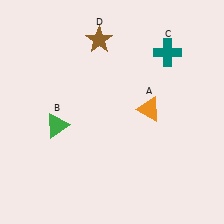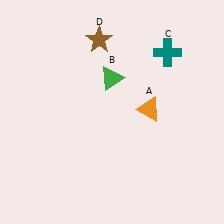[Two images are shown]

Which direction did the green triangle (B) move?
The green triangle (B) moved right.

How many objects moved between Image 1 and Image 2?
1 object moved between the two images.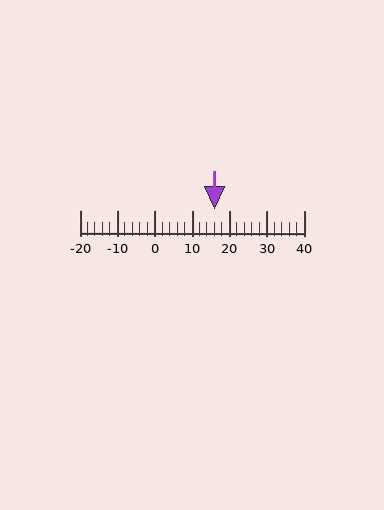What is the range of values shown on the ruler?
The ruler shows values from -20 to 40.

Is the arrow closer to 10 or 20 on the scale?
The arrow is closer to 20.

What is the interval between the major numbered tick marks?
The major tick marks are spaced 10 units apart.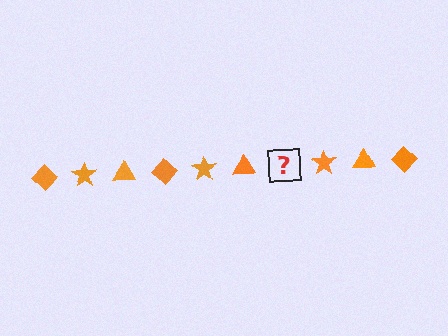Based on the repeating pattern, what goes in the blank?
The blank should be an orange diamond.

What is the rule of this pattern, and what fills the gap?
The rule is that the pattern cycles through diamond, star, triangle shapes in orange. The gap should be filled with an orange diamond.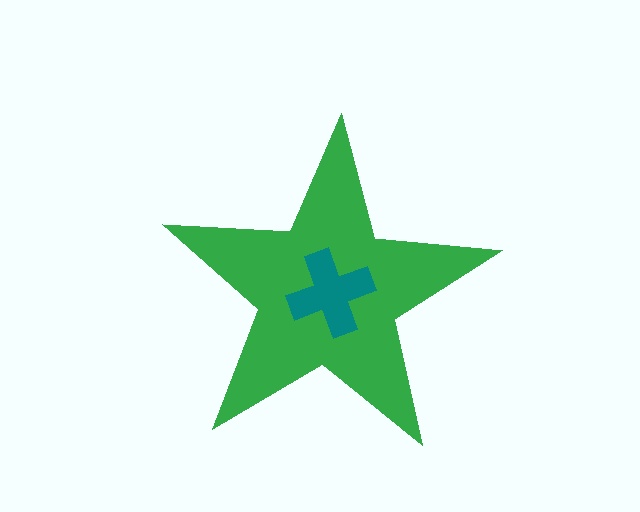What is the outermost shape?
The green star.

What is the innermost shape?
The teal cross.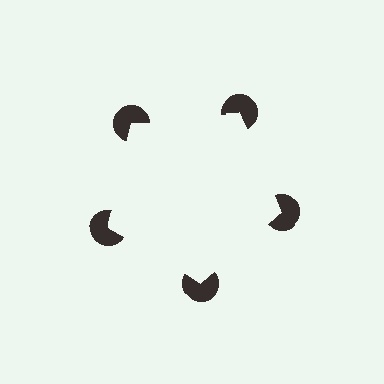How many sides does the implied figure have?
5 sides.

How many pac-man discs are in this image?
There are 5 — one at each vertex of the illusory pentagon.